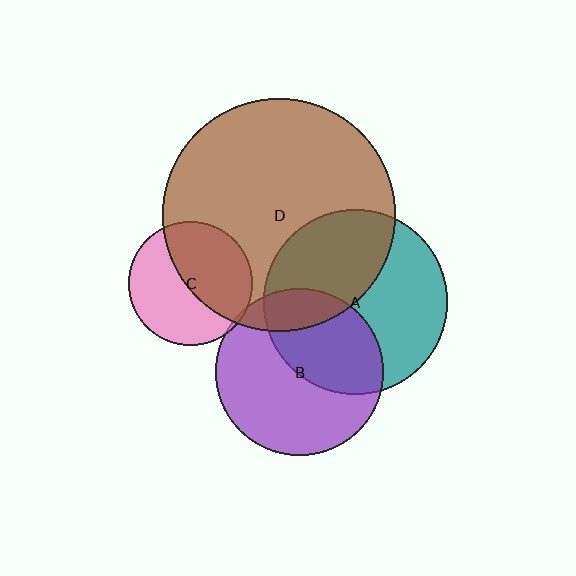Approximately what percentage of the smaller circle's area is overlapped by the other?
Approximately 40%.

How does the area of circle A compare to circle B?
Approximately 1.2 times.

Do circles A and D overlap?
Yes.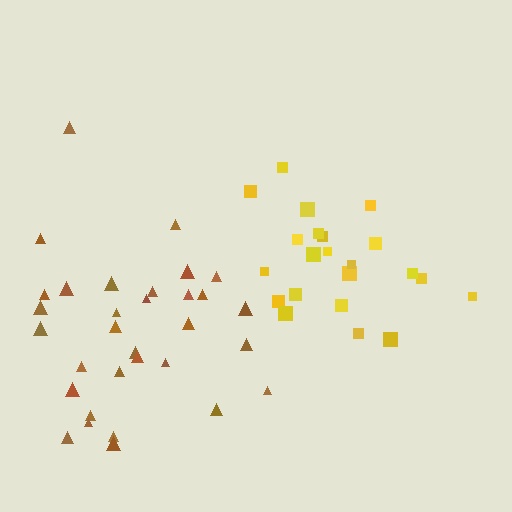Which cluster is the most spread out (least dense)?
Brown.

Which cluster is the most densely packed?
Yellow.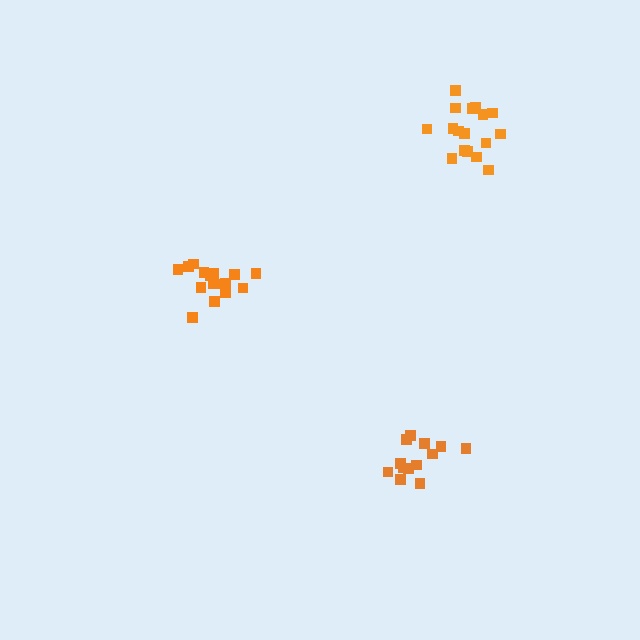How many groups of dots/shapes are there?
There are 3 groups.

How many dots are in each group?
Group 1: 14 dots, Group 2: 17 dots, Group 3: 18 dots (49 total).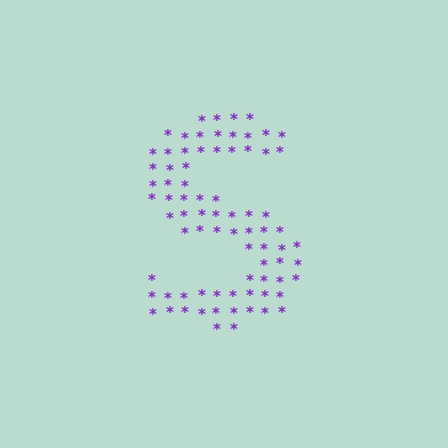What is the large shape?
The large shape is the letter S.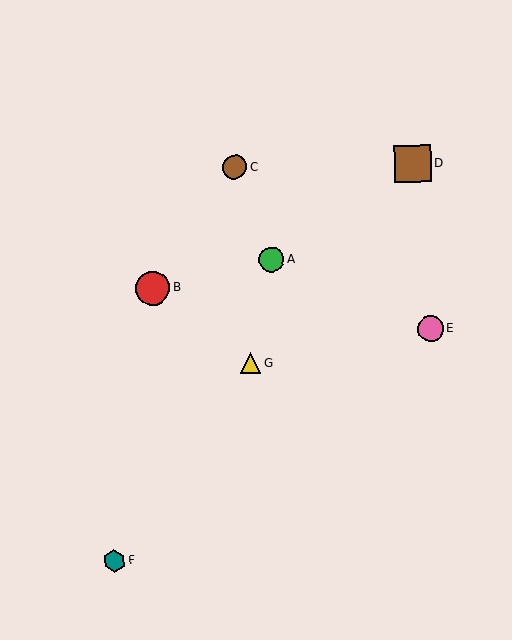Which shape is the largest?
The brown square (labeled D) is the largest.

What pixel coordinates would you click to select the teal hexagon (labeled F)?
Click at (114, 561) to select the teal hexagon F.